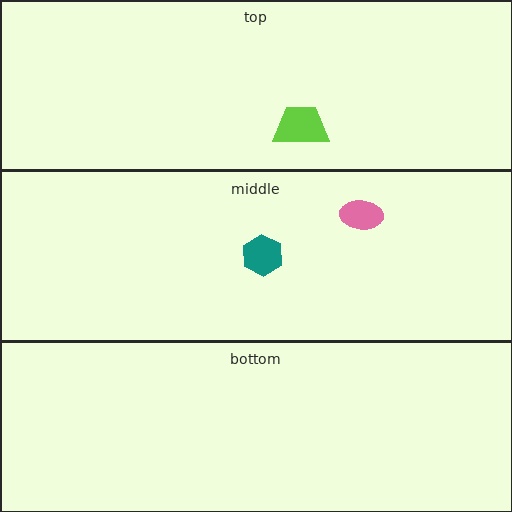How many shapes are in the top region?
1.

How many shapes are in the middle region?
2.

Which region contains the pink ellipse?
The middle region.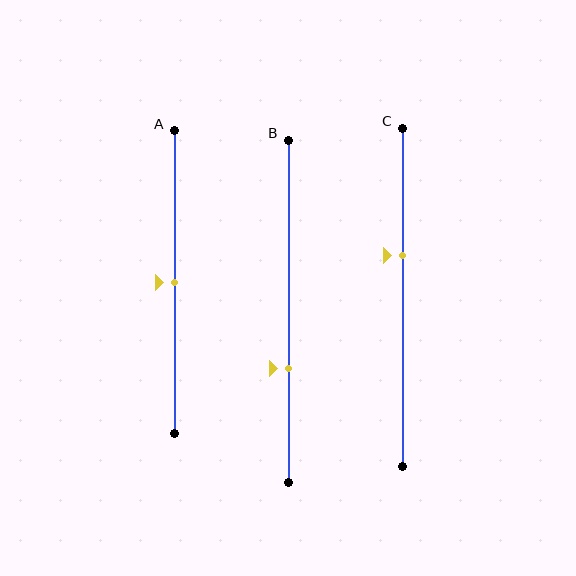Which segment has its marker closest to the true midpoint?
Segment A has its marker closest to the true midpoint.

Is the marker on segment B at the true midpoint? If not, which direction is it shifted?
No, the marker on segment B is shifted downward by about 17% of the segment length.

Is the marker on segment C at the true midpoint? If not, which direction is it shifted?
No, the marker on segment C is shifted upward by about 12% of the segment length.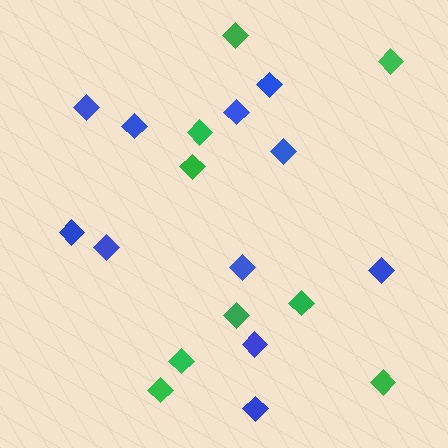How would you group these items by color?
There are 2 groups: one group of blue diamonds (11) and one group of green diamonds (9).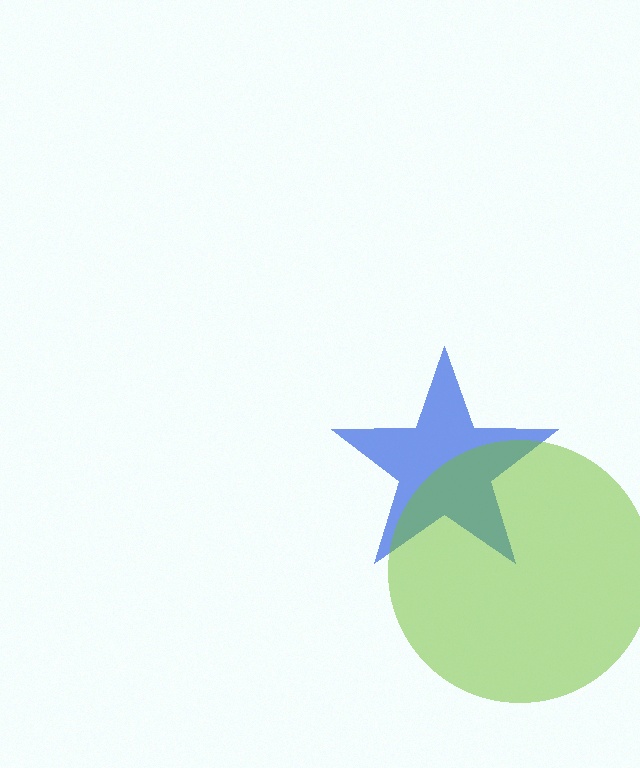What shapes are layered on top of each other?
The layered shapes are: a blue star, a lime circle.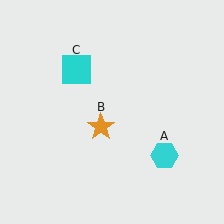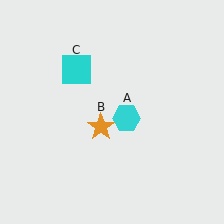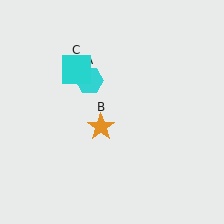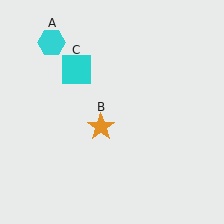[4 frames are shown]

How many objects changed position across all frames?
1 object changed position: cyan hexagon (object A).